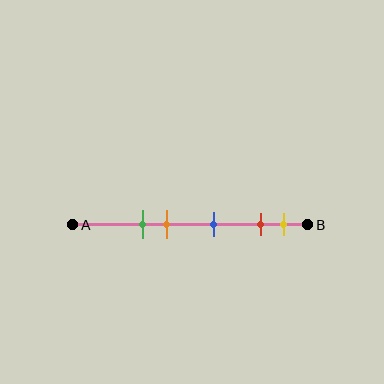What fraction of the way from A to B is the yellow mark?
The yellow mark is approximately 90% (0.9) of the way from A to B.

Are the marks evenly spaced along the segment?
No, the marks are not evenly spaced.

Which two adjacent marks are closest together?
The red and yellow marks are the closest adjacent pair.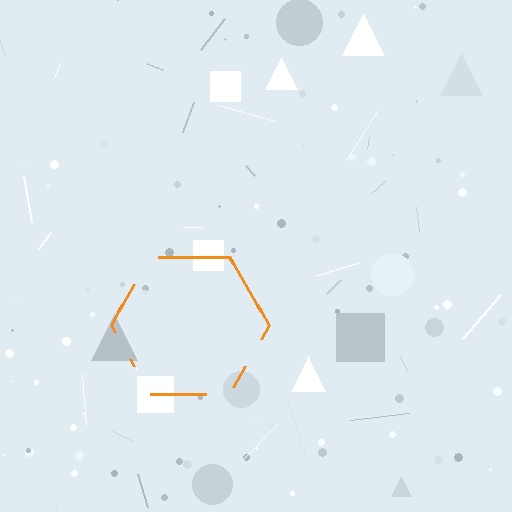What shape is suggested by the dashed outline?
The dashed outline suggests a hexagon.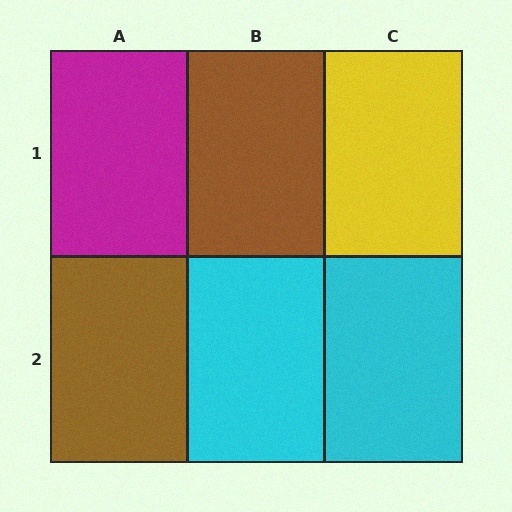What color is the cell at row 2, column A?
Brown.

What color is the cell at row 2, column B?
Cyan.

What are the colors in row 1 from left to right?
Magenta, brown, yellow.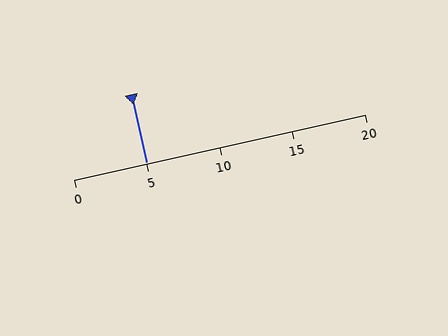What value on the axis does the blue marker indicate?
The marker indicates approximately 5.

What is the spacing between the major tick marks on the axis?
The major ticks are spaced 5 apart.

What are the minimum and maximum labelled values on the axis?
The axis runs from 0 to 20.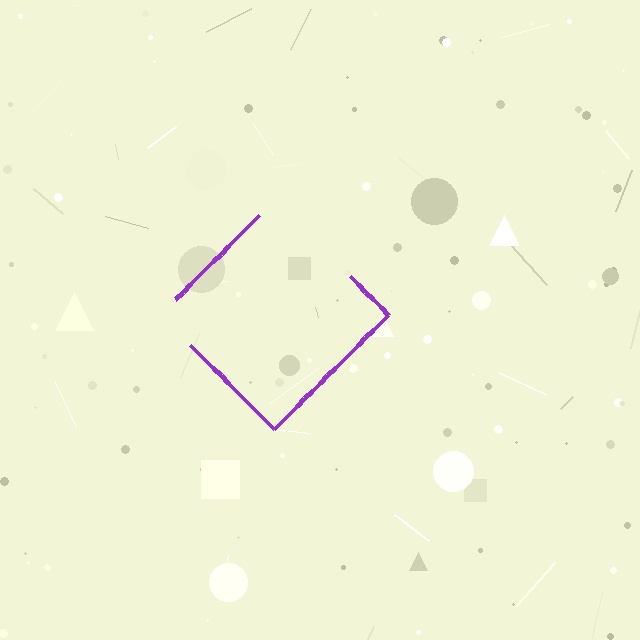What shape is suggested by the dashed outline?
The dashed outline suggests a diamond.